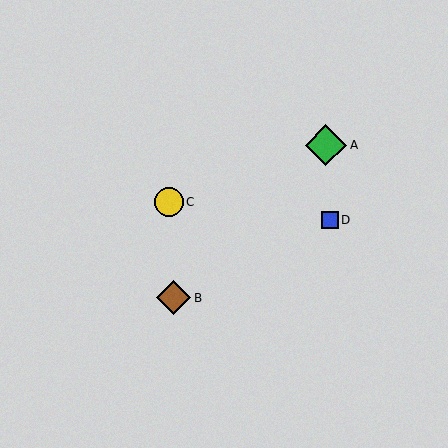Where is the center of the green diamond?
The center of the green diamond is at (326, 145).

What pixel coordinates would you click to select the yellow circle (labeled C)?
Click at (169, 202) to select the yellow circle C.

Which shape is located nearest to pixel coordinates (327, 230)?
The blue square (labeled D) at (330, 220) is nearest to that location.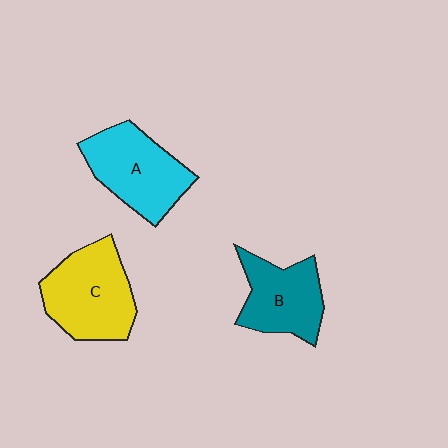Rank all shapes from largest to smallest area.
From largest to smallest: C (yellow), A (cyan), B (teal).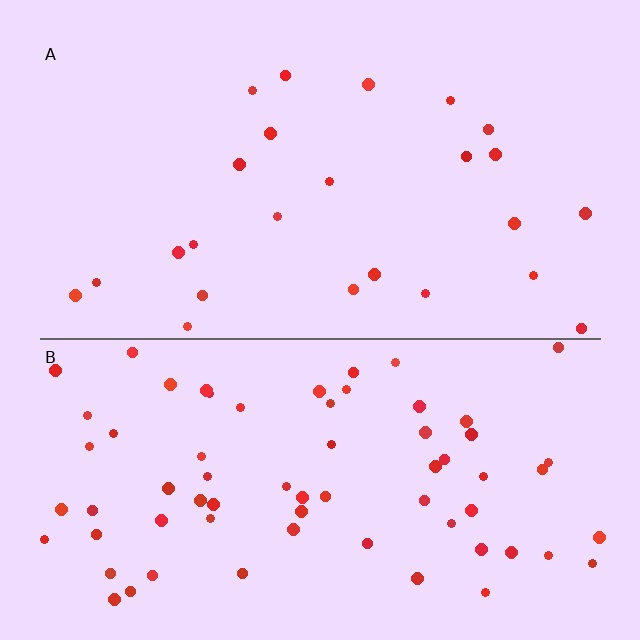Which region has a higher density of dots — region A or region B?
B (the bottom).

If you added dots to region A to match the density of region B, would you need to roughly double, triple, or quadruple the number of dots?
Approximately triple.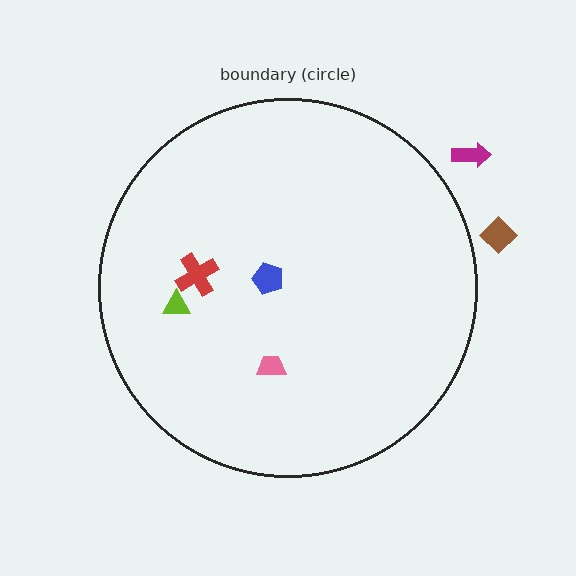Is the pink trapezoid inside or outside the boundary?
Inside.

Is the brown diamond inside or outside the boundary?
Outside.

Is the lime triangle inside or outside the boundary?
Inside.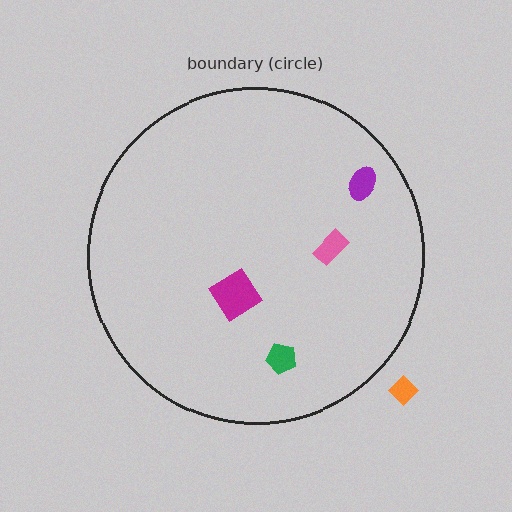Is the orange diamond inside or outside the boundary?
Outside.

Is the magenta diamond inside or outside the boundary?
Inside.